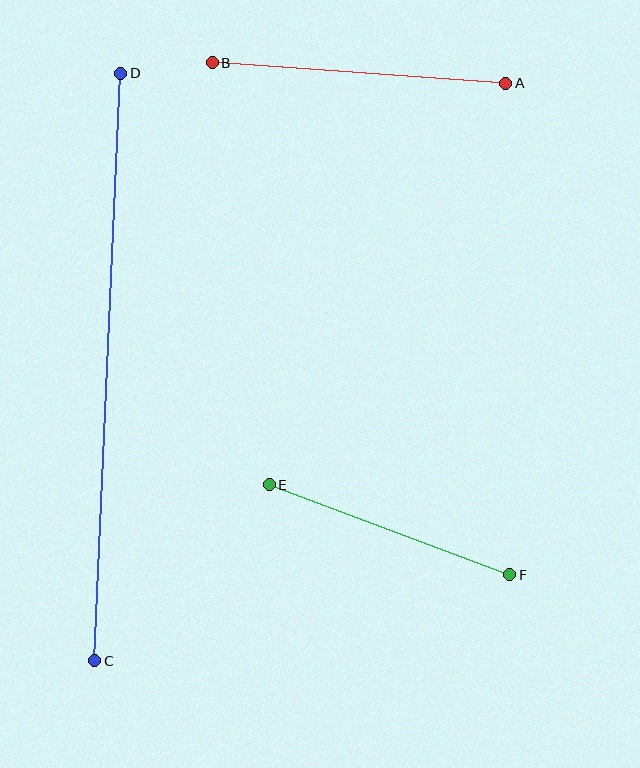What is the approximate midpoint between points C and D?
The midpoint is at approximately (108, 367) pixels.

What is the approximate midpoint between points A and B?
The midpoint is at approximately (359, 73) pixels.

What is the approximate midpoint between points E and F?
The midpoint is at approximately (390, 530) pixels.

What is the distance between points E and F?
The distance is approximately 257 pixels.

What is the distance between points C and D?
The distance is approximately 588 pixels.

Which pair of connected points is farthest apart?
Points C and D are farthest apart.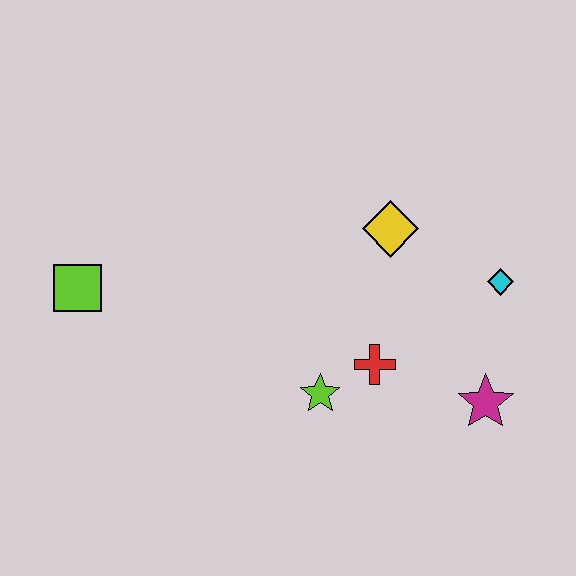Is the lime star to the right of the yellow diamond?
No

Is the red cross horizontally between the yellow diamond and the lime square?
Yes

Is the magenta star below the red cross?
Yes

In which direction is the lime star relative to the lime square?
The lime star is to the right of the lime square.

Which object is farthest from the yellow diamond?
The lime square is farthest from the yellow diamond.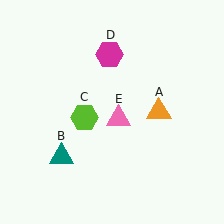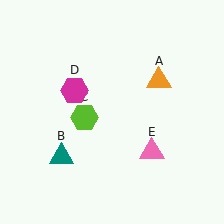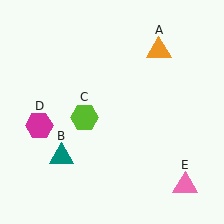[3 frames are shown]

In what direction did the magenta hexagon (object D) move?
The magenta hexagon (object D) moved down and to the left.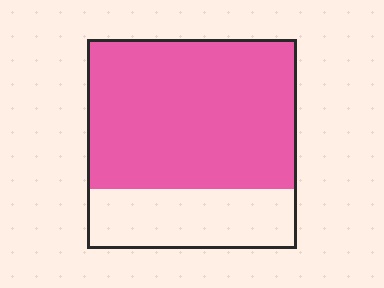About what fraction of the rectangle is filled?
About three quarters (3/4).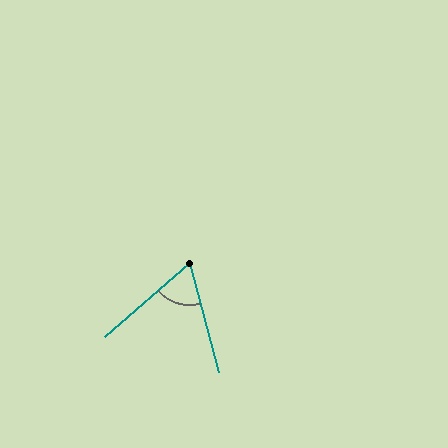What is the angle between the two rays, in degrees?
Approximately 64 degrees.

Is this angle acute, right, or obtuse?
It is acute.